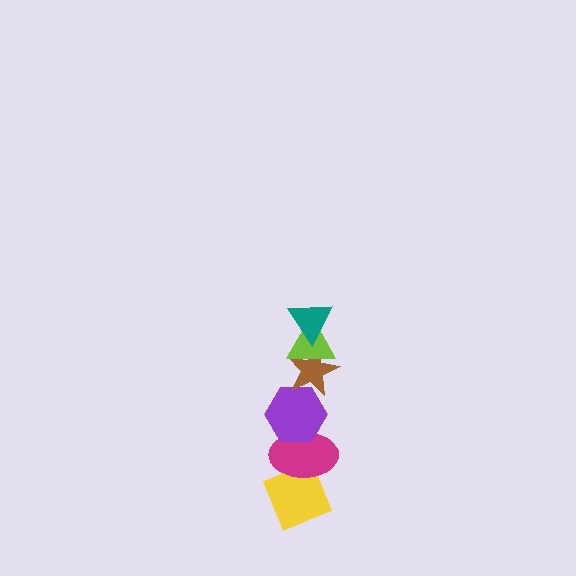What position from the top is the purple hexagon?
The purple hexagon is 4th from the top.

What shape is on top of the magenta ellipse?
The purple hexagon is on top of the magenta ellipse.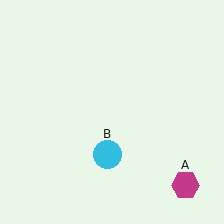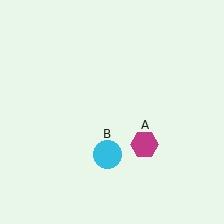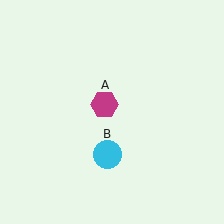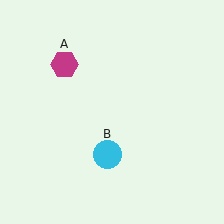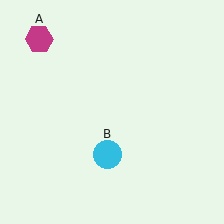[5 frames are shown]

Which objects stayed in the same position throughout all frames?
Cyan circle (object B) remained stationary.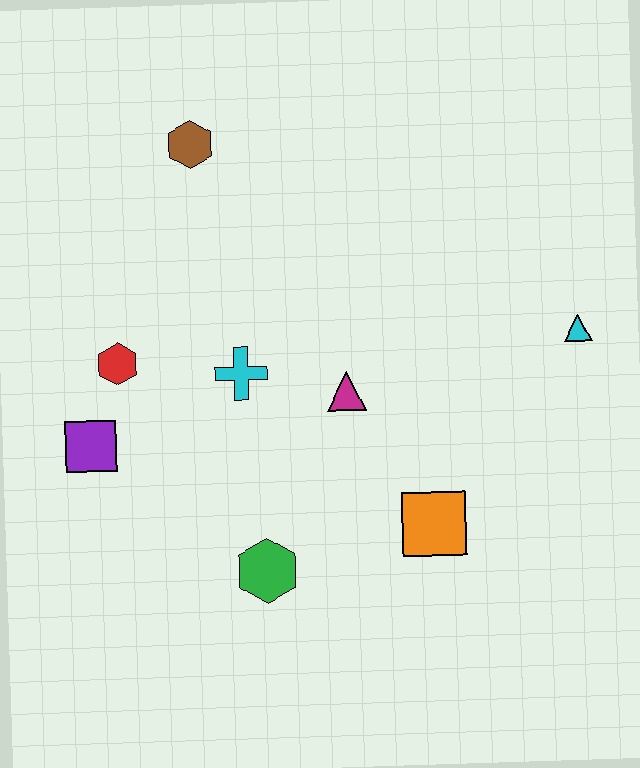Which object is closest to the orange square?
The magenta triangle is closest to the orange square.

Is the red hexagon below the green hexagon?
No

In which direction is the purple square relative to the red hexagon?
The purple square is below the red hexagon.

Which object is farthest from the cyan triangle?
The purple square is farthest from the cyan triangle.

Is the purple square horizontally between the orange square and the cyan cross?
No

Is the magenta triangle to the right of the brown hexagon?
Yes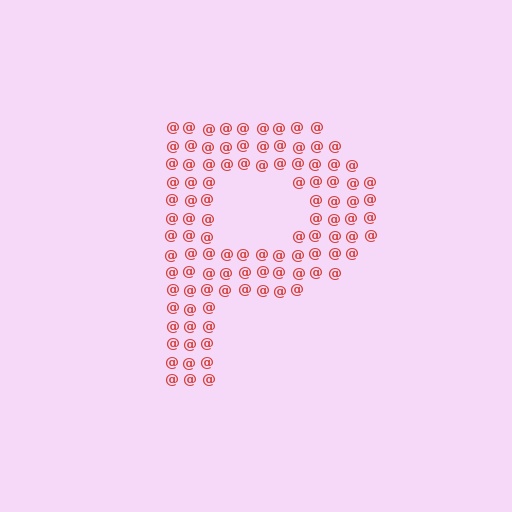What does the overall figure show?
The overall figure shows the letter P.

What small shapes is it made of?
It is made of small at signs.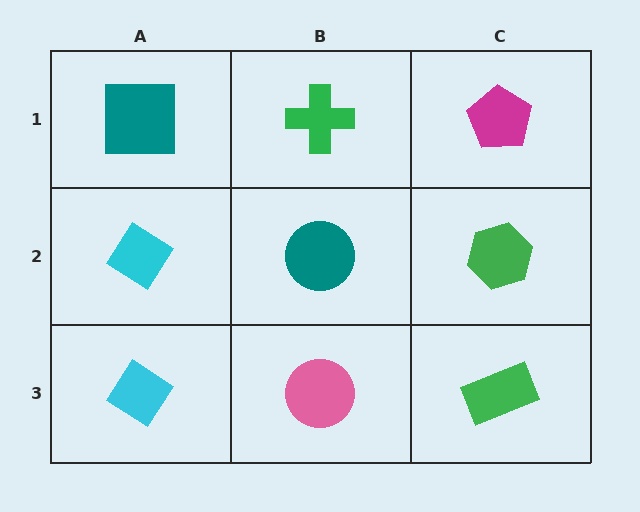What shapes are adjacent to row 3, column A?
A cyan diamond (row 2, column A), a pink circle (row 3, column B).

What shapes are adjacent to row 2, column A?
A teal square (row 1, column A), a cyan diamond (row 3, column A), a teal circle (row 2, column B).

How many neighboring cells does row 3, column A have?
2.